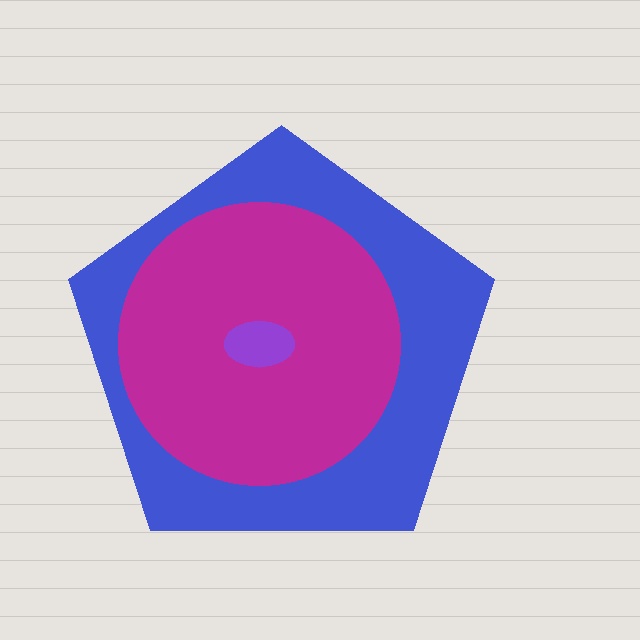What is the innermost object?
The purple ellipse.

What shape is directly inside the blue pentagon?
The magenta circle.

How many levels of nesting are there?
3.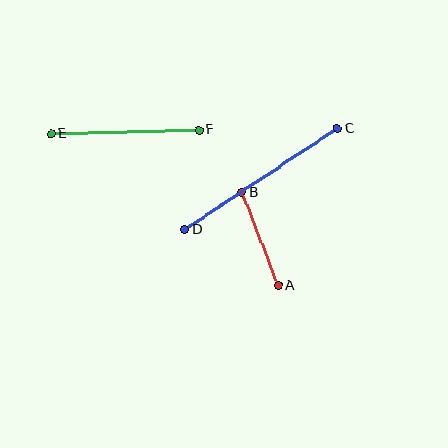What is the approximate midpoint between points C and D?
The midpoint is at approximately (261, 179) pixels.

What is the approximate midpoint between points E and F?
The midpoint is at approximately (125, 132) pixels.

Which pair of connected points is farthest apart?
Points C and D are farthest apart.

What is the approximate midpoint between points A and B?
The midpoint is at approximately (260, 239) pixels.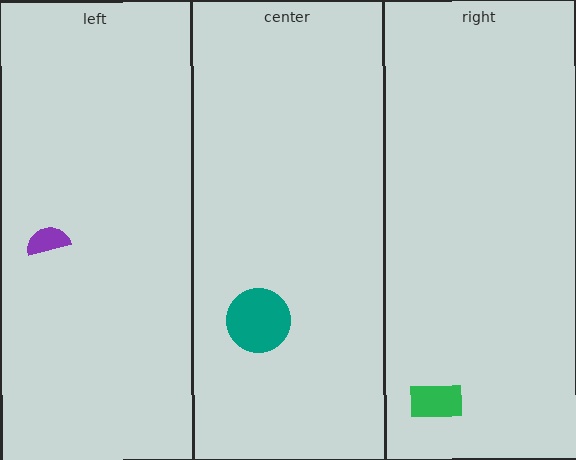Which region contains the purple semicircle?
The left region.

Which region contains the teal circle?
The center region.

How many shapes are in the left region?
1.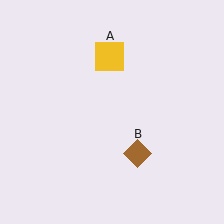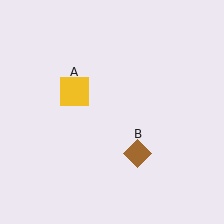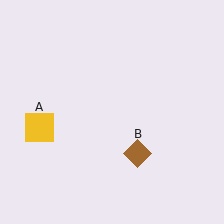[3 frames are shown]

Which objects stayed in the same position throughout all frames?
Brown diamond (object B) remained stationary.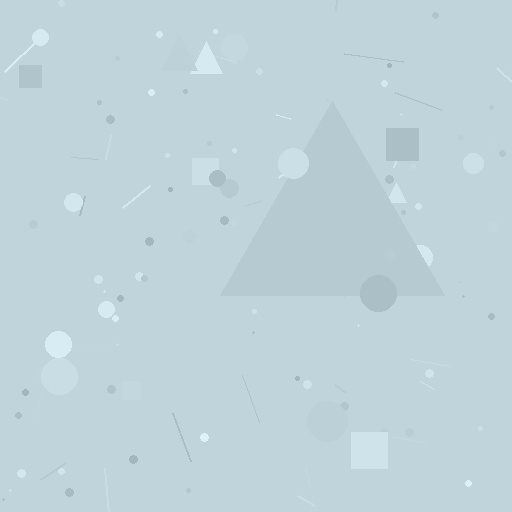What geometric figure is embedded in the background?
A triangle is embedded in the background.